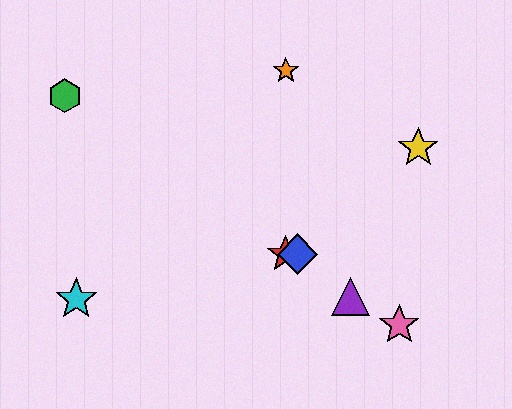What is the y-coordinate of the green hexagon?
The green hexagon is at y≈96.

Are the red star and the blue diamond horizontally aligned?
Yes, both are at y≈254.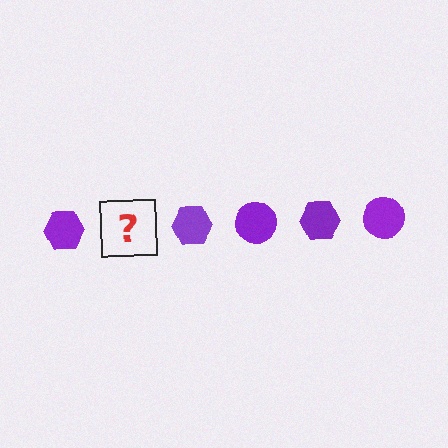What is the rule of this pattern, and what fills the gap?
The rule is that the pattern cycles through hexagon, circle shapes in purple. The gap should be filled with a purple circle.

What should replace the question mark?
The question mark should be replaced with a purple circle.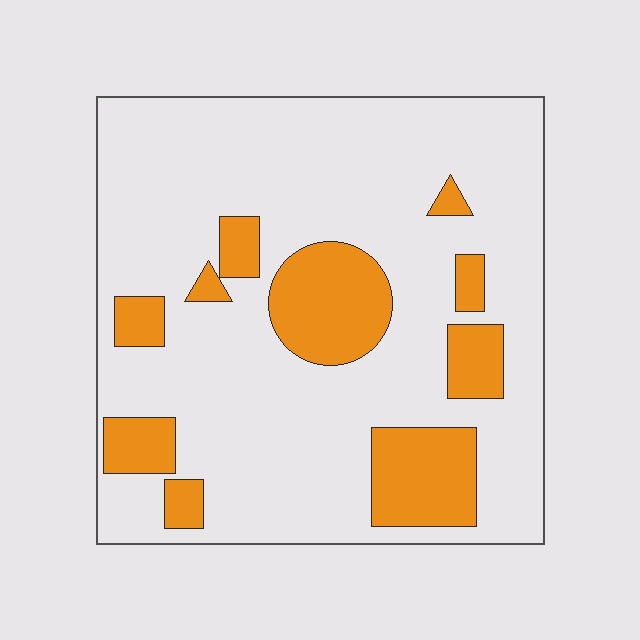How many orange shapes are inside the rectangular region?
10.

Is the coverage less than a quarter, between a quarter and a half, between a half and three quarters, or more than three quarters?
Less than a quarter.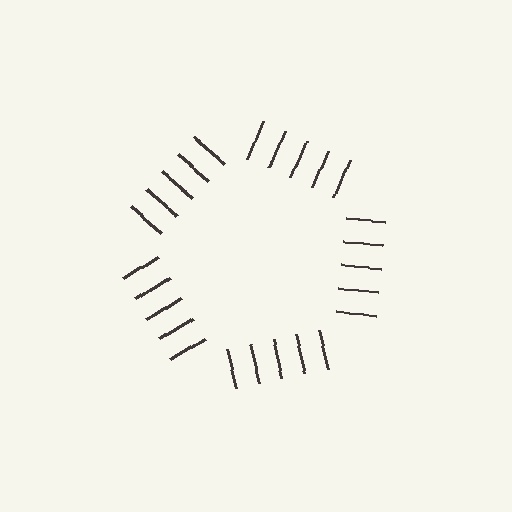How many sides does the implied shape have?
5 sides — the line-ends trace a pentagon.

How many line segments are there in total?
25 — 5 along each of the 5 edges.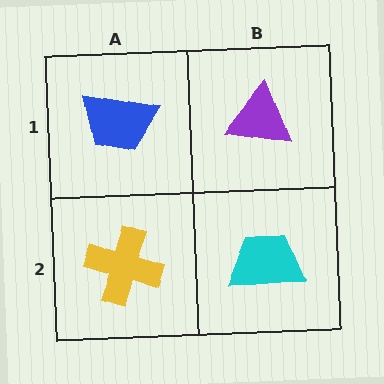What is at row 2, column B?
A cyan trapezoid.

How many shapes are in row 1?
2 shapes.